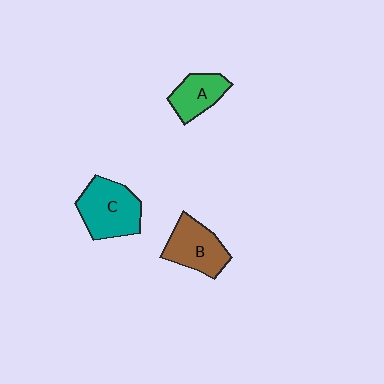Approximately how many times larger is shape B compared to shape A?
Approximately 1.3 times.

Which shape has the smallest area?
Shape A (green).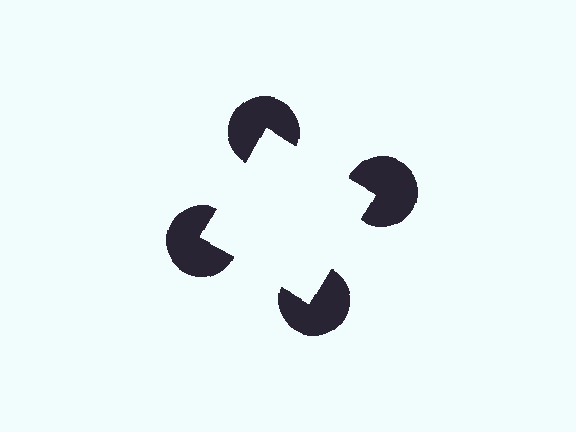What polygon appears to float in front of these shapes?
An illusory square — its edges are inferred from the aligned wedge cuts in the pac-man discs, not physically drawn.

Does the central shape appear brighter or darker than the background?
It typically appears slightly brighter than the background, even though no actual brightness change is drawn.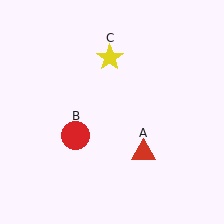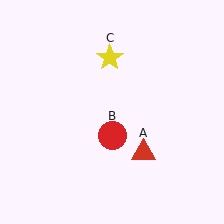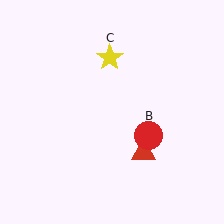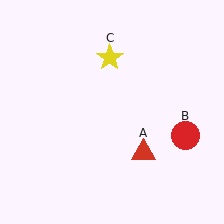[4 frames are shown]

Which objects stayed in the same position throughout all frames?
Red triangle (object A) and yellow star (object C) remained stationary.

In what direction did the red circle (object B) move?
The red circle (object B) moved right.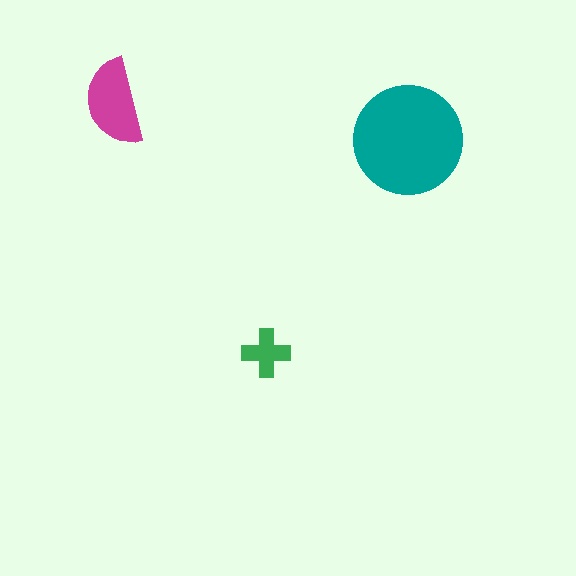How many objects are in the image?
There are 3 objects in the image.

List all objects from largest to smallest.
The teal circle, the magenta semicircle, the green cross.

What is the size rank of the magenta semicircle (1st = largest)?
2nd.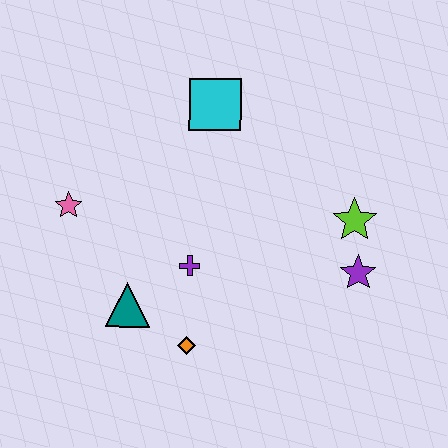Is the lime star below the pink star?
Yes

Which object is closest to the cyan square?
The purple cross is closest to the cyan square.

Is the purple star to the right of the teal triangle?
Yes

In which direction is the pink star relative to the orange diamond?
The pink star is above the orange diamond.